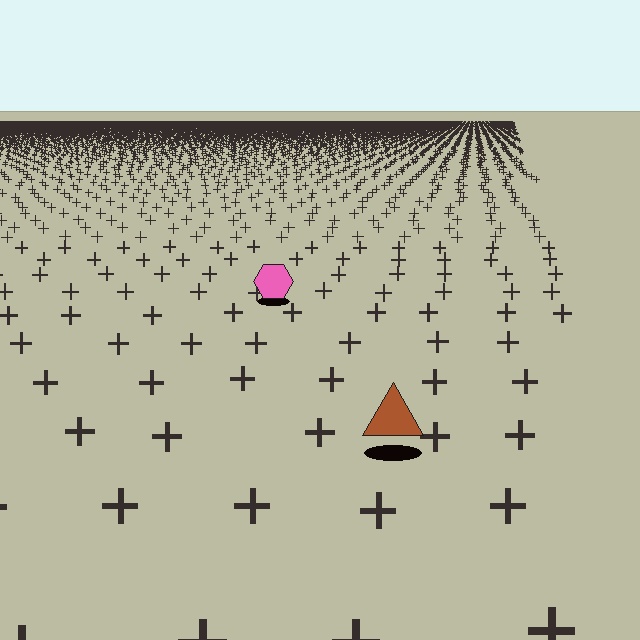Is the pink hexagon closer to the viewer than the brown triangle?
No. The brown triangle is closer — you can tell from the texture gradient: the ground texture is coarser near it.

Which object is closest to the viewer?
The brown triangle is closest. The texture marks near it are larger and more spread out.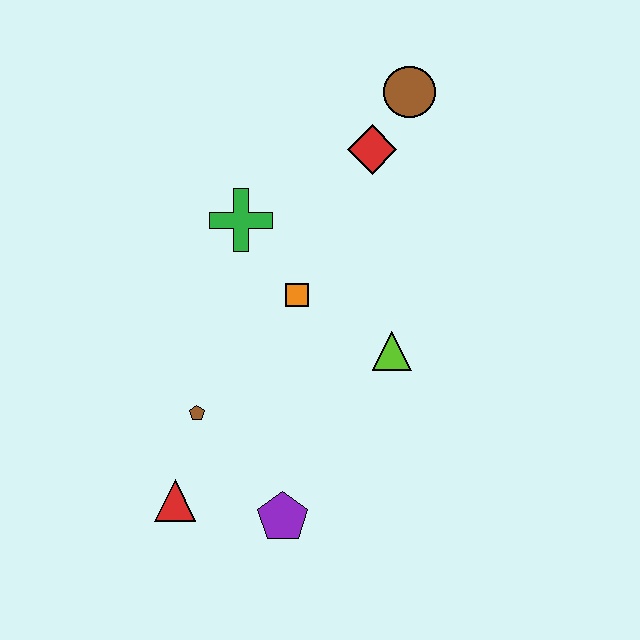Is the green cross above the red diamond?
No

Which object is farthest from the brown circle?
The red triangle is farthest from the brown circle.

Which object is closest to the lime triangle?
The orange square is closest to the lime triangle.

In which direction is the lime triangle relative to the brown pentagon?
The lime triangle is to the right of the brown pentagon.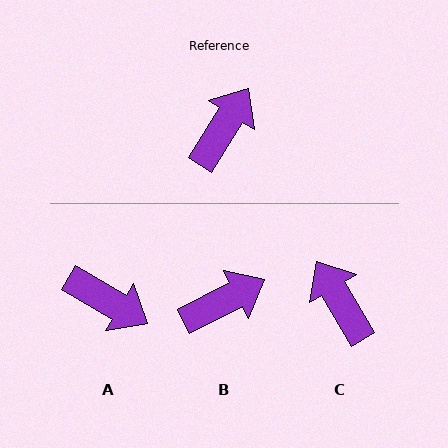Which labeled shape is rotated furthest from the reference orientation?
A, about 88 degrees away.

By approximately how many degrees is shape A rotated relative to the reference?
Approximately 88 degrees clockwise.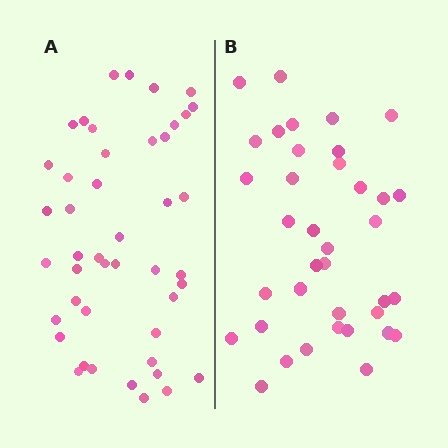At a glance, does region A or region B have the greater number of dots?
Region A (the left region) has more dots.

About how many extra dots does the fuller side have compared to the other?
Region A has roughly 8 or so more dots than region B.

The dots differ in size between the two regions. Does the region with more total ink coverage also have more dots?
No. Region B has more total ink coverage because its dots are larger, but region A actually contains more individual dots. Total area can be misleading — the number of items is what matters here.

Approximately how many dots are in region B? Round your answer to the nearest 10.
About 40 dots. (The exact count is 37, which rounds to 40.)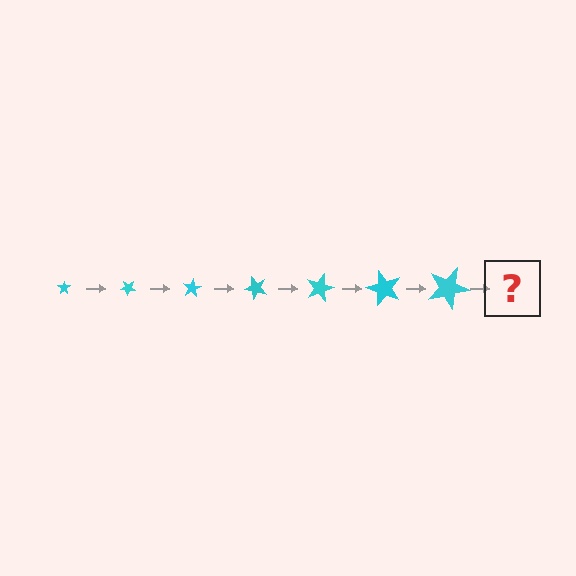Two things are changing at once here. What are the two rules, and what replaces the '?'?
The two rules are that the star grows larger each step and it rotates 40 degrees each step. The '?' should be a star, larger than the previous one and rotated 280 degrees from the start.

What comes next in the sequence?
The next element should be a star, larger than the previous one and rotated 280 degrees from the start.